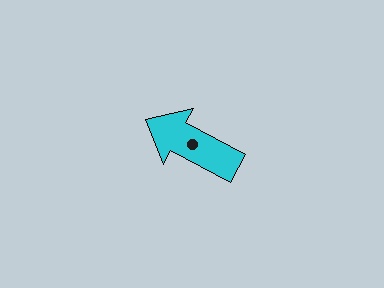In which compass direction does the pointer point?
Northwest.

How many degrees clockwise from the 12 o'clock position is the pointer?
Approximately 298 degrees.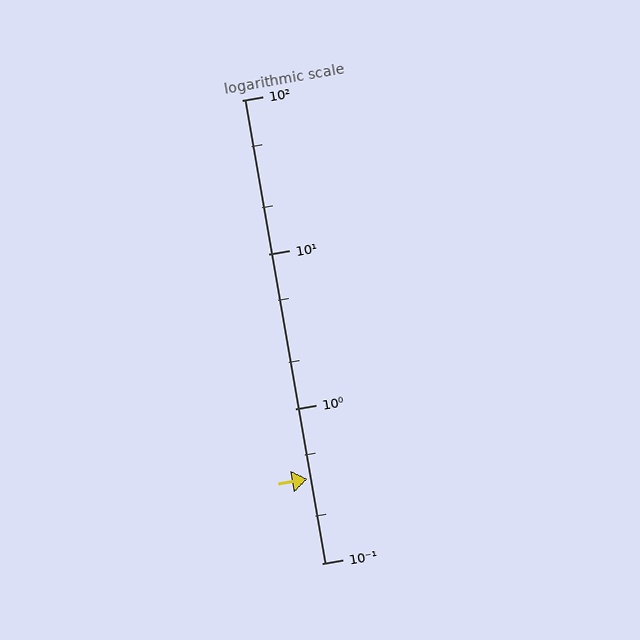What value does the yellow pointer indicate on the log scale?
The pointer indicates approximately 0.35.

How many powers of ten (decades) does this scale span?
The scale spans 3 decades, from 0.1 to 100.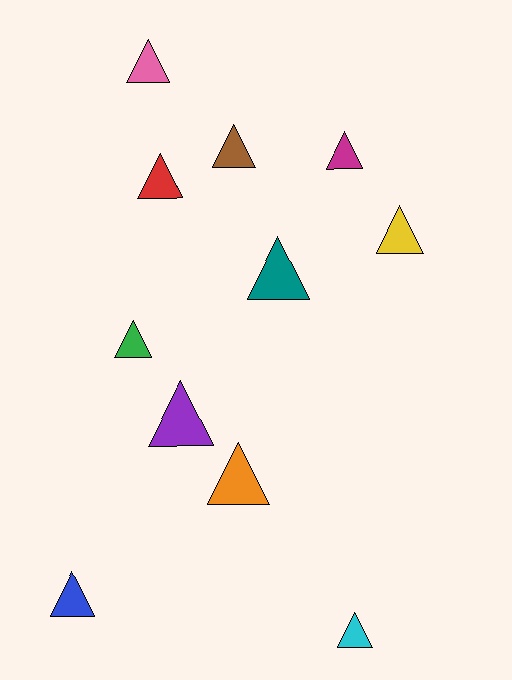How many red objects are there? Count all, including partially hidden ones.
There is 1 red object.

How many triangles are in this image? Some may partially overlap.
There are 11 triangles.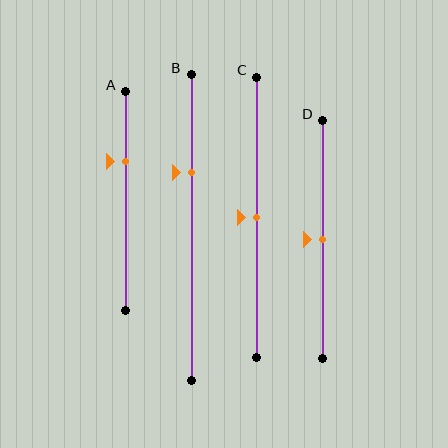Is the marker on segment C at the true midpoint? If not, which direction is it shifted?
Yes, the marker on segment C is at the true midpoint.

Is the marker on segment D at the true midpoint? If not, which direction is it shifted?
Yes, the marker on segment D is at the true midpoint.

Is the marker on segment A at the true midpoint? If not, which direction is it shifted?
No, the marker on segment A is shifted upward by about 18% of the segment length.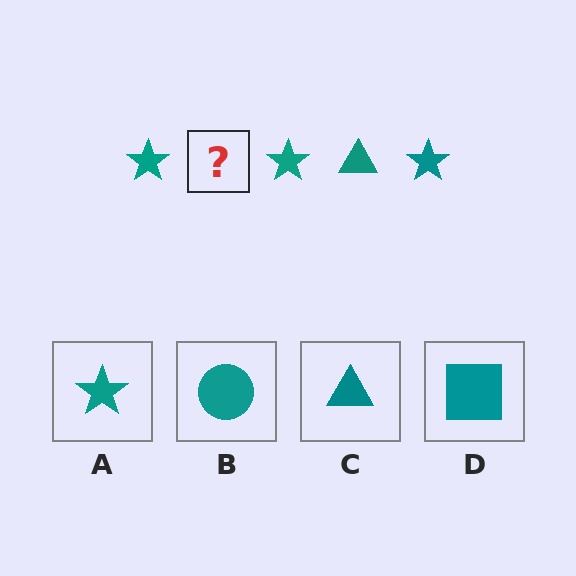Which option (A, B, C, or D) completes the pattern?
C.